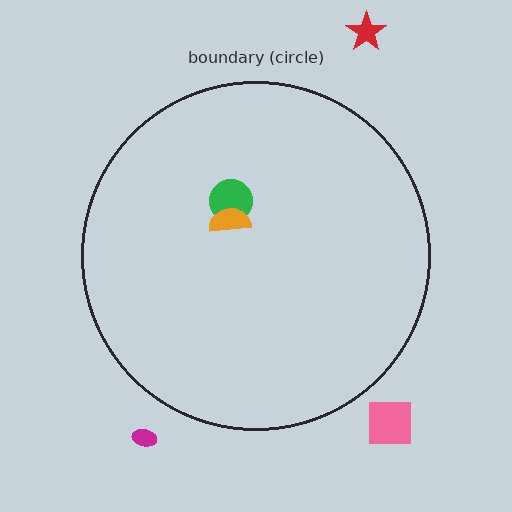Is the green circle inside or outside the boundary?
Inside.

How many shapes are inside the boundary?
2 inside, 3 outside.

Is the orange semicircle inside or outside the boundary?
Inside.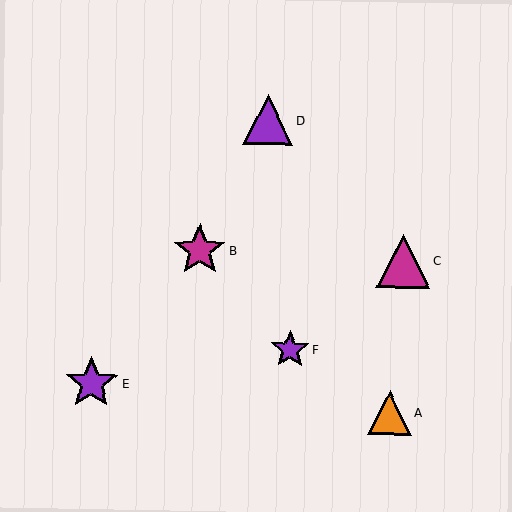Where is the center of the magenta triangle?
The center of the magenta triangle is at (403, 261).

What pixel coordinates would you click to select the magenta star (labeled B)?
Click at (200, 250) to select the magenta star B.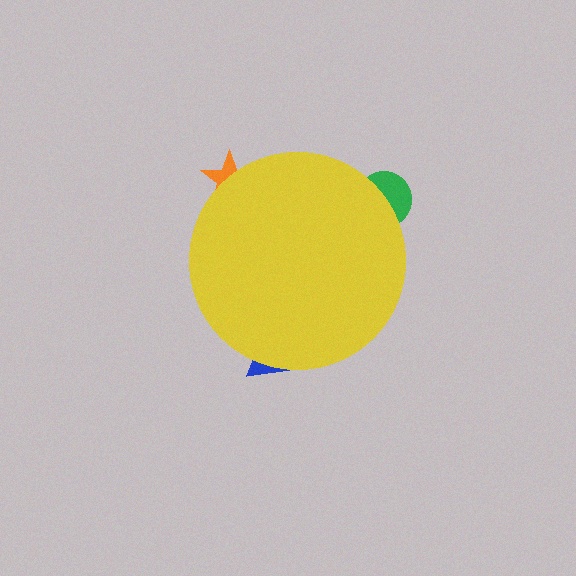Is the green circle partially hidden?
Yes, the green circle is partially hidden behind the yellow circle.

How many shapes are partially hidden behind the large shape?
3 shapes are partially hidden.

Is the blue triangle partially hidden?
Yes, the blue triangle is partially hidden behind the yellow circle.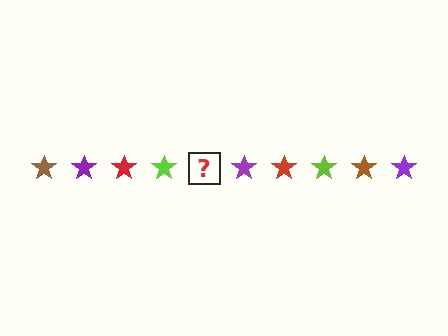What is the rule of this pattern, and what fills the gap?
The rule is that the pattern cycles through brown, purple, red, lime stars. The gap should be filled with a brown star.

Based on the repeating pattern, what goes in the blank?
The blank should be a brown star.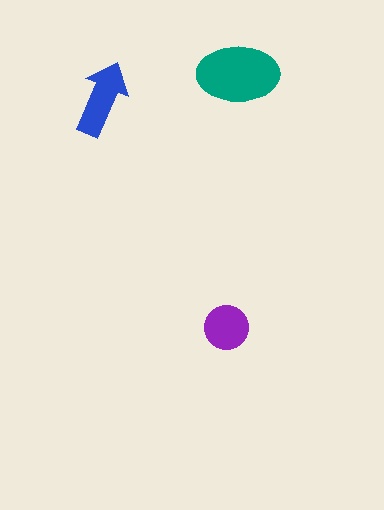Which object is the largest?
The teal ellipse.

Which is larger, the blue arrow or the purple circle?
The blue arrow.